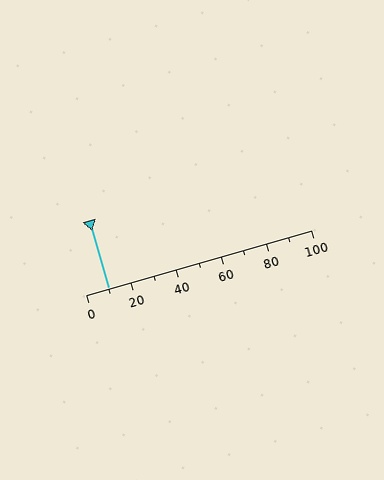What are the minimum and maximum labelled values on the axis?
The axis runs from 0 to 100.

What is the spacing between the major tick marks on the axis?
The major ticks are spaced 20 apart.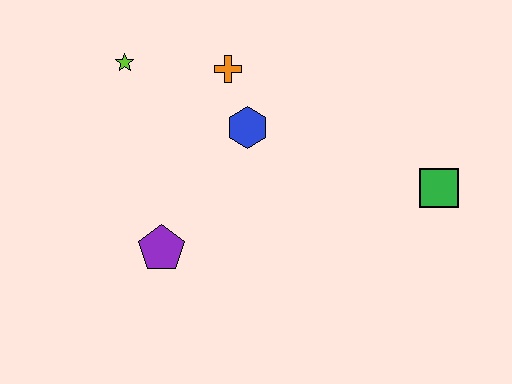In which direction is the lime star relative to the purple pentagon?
The lime star is above the purple pentagon.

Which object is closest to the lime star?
The orange cross is closest to the lime star.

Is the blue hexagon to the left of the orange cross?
No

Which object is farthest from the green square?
The lime star is farthest from the green square.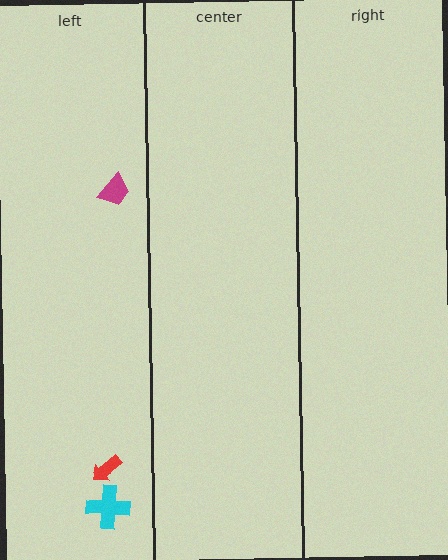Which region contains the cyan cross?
The left region.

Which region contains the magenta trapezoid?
The left region.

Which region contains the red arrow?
The left region.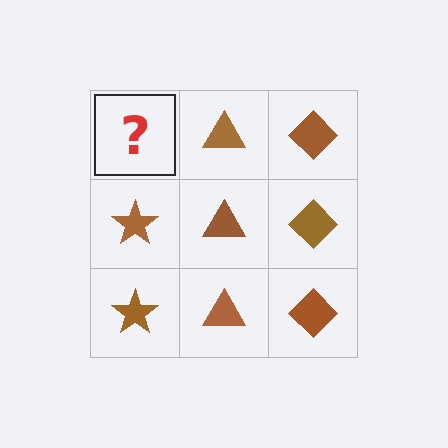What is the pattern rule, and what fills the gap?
The rule is that each column has a consistent shape. The gap should be filled with a brown star.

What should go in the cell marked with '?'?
The missing cell should contain a brown star.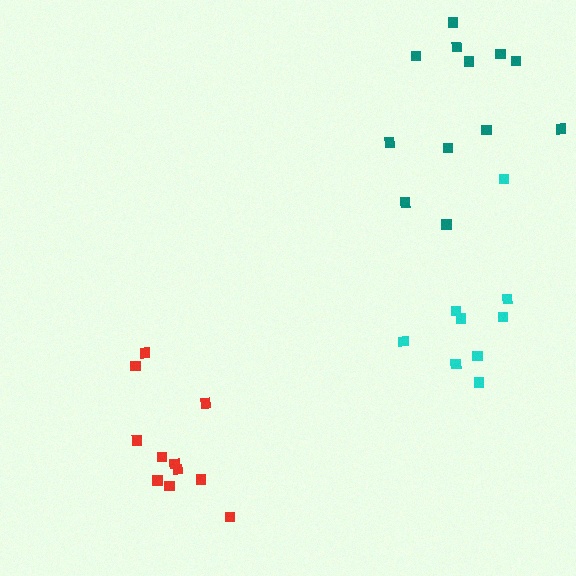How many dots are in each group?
Group 1: 12 dots, Group 2: 11 dots, Group 3: 9 dots (32 total).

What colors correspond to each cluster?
The clusters are colored: teal, red, cyan.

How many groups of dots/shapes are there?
There are 3 groups.